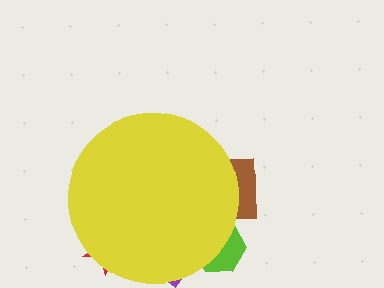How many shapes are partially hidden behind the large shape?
4 shapes are partially hidden.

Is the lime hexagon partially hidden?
Yes, the lime hexagon is partially hidden behind the yellow circle.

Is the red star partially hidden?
Yes, the red star is partially hidden behind the yellow circle.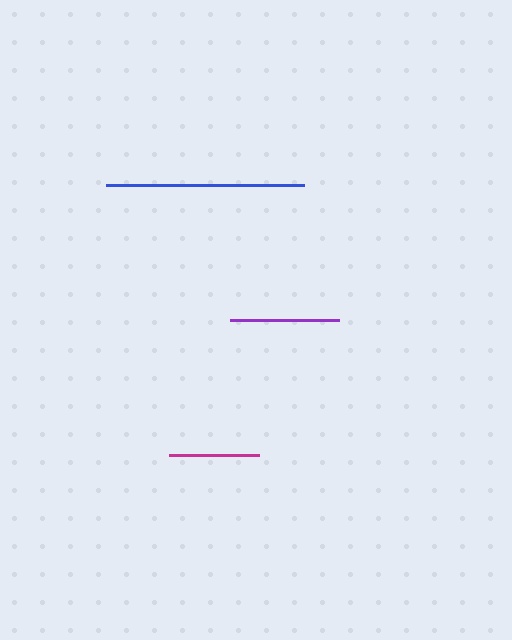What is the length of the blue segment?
The blue segment is approximately 199 pixels long.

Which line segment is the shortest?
The magenta line is the shortest at approximately 90 pixels.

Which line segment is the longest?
The blue line is the longest at approximately 199 pixels.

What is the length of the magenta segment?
The magenta segment is approximately 90 pixels long.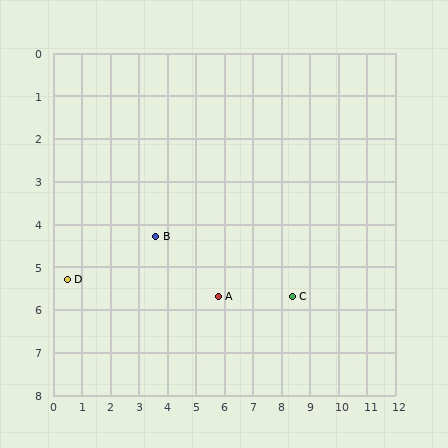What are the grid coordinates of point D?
Point D is at approximately (0.5, 5.3).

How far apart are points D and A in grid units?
Points D and A are about 5.3 grid units apart.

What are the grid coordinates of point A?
Point A is at approximately (5.8, 5.7).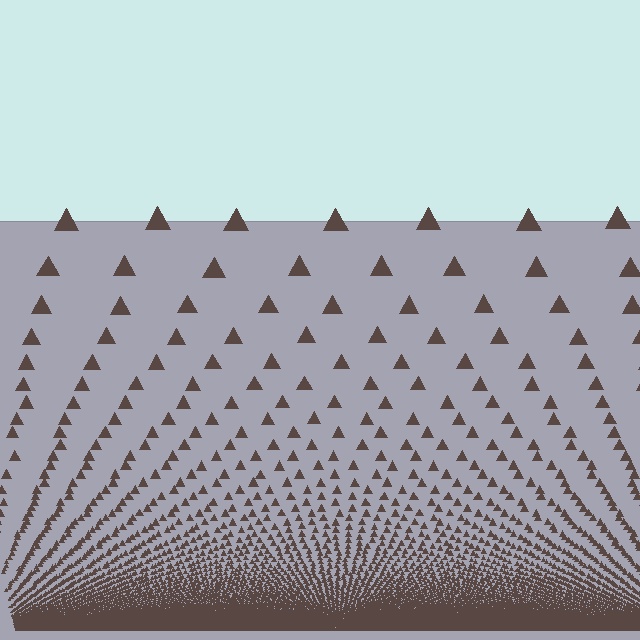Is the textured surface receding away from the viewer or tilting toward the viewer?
The surface appears to tilt toward the viewer. Texture elements get larger and sparser toward the top.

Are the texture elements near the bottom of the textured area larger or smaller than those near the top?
Smaller. The gradient is inverted — elements near the bottom are smaller and denser.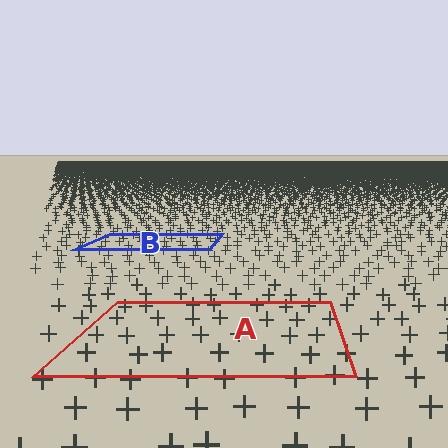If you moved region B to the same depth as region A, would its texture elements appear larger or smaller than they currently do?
They would appear larger. At a closer depth, the same texture elements are projected at a bigger on-screen size.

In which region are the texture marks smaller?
The texture marks are smaller in region B, because it is farther away.